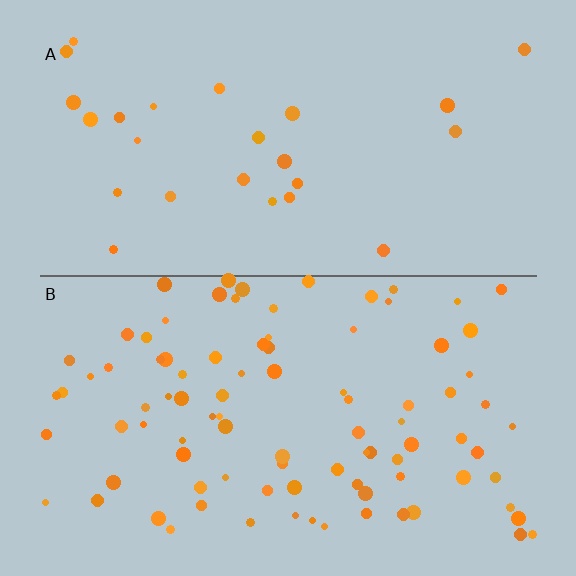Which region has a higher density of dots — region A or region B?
B (the bottom).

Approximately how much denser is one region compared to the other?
Approximately 3.4× — region B over region A.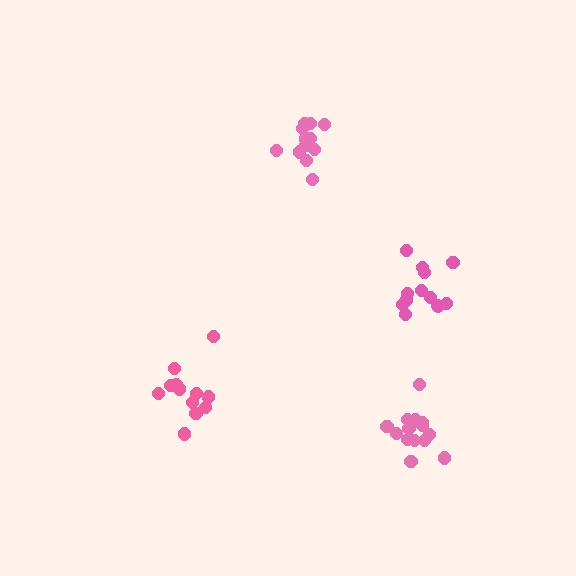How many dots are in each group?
Group 1: 12 dots, Group 2: 12 dots, Group 3: 12 dots, Group 4: 14 dots (50 total).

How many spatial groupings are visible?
There are 4 spatial groupings.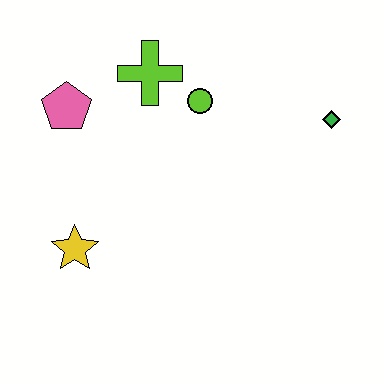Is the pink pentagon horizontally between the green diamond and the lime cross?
No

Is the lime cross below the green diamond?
No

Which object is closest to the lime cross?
The lime circle is closest to the lime cross.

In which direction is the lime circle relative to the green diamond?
The lime circle is to the left of the green diamond.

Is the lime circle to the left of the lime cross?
No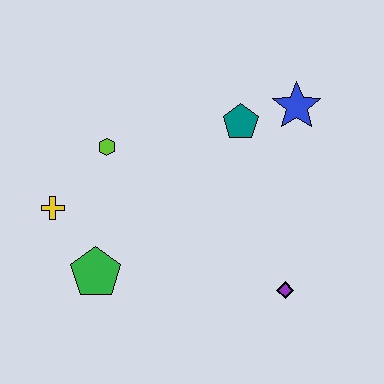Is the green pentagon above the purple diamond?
Yes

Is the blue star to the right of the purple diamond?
Yes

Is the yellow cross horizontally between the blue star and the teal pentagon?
No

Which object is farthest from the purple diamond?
The yellow cross is farthest from the purple diamond.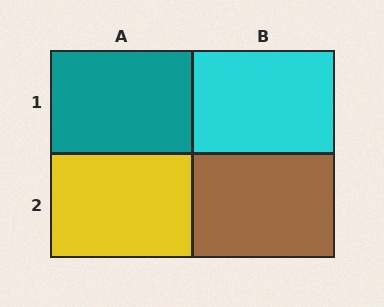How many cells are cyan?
1 cell is cyan.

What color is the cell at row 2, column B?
Brown.